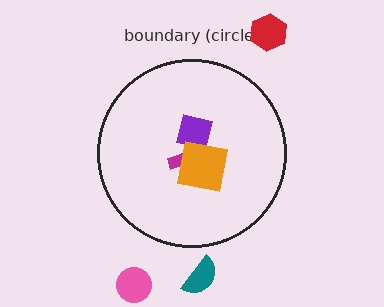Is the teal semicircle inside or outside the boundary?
Outside.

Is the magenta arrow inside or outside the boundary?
Inside.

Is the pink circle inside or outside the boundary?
Outside.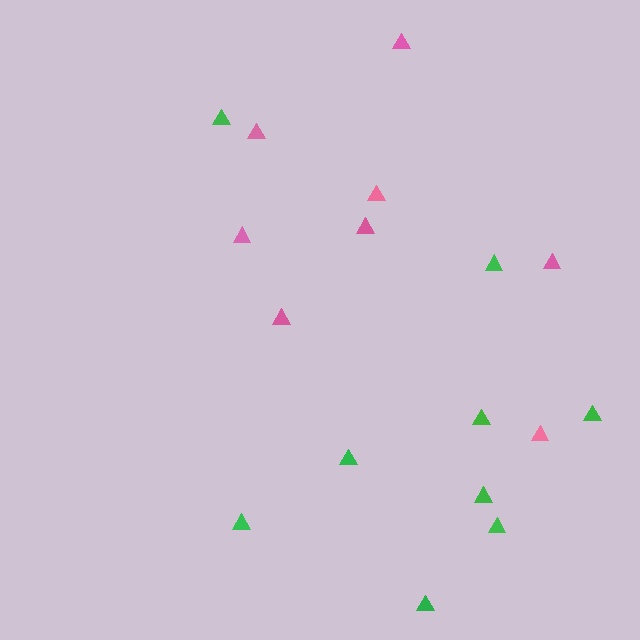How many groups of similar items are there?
There are 2 groups: one group of pink triangles (8) and one group of green triangles (9).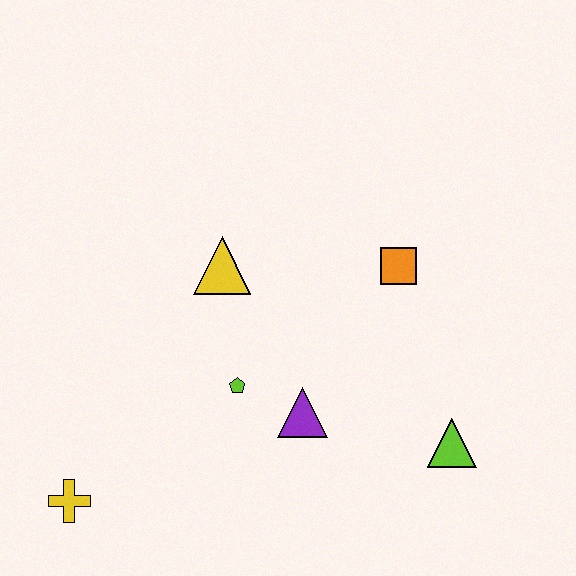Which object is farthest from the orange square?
The yellow cross is farthest from the orange square.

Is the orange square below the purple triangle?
No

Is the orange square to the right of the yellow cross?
Yes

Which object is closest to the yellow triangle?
The lime pentagon is closest to the yellow triangle.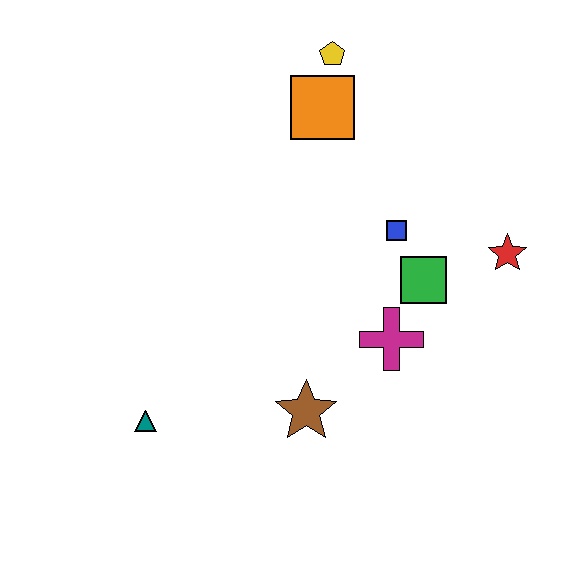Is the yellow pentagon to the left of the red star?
Yes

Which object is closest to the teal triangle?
The brown star is closest to the teal triangle.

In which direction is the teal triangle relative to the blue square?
The teal triangle is to the left of the blue square.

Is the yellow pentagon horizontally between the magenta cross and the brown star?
Yes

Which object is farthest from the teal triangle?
The yellow pentagon is farthest from the teal triangle.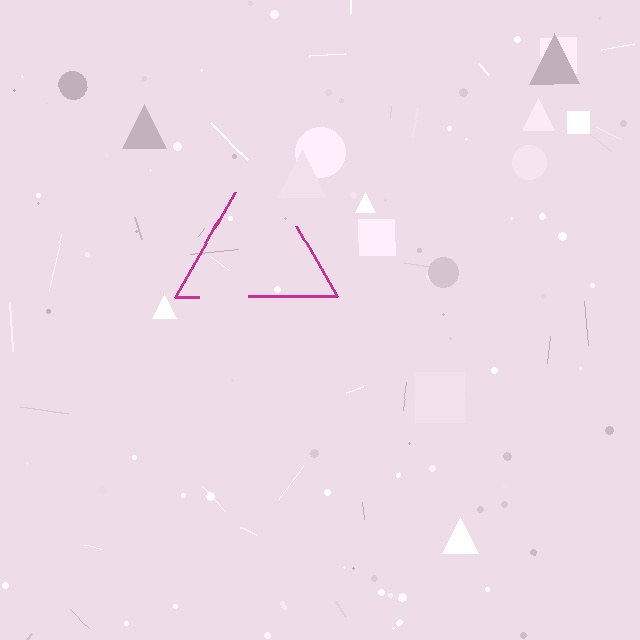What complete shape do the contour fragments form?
The contour fragments form a triangle.